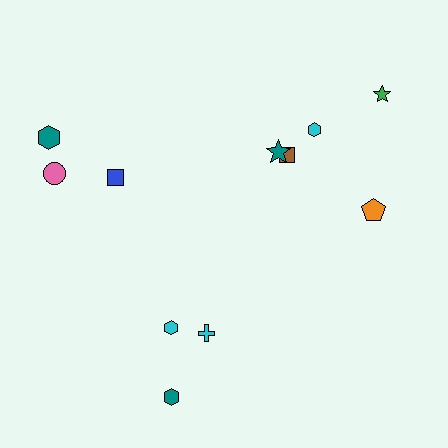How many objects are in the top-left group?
There are 3 objects.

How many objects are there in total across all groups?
There are 11 objects.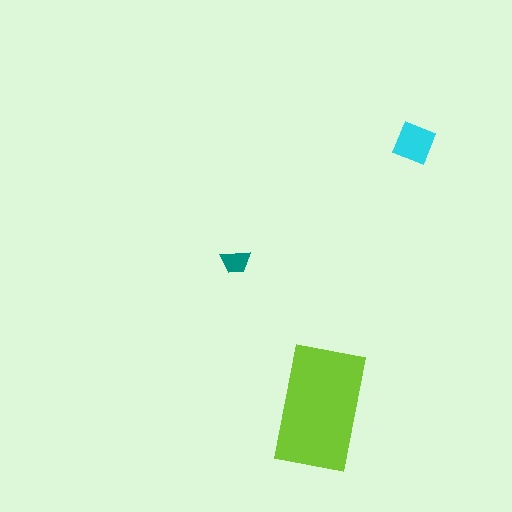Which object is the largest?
The lime rectangle.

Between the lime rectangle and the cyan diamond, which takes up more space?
The lime rectangle.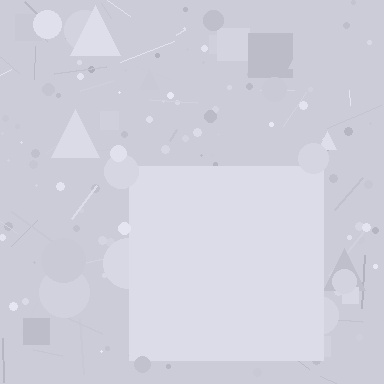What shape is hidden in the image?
A square is hidden in the image.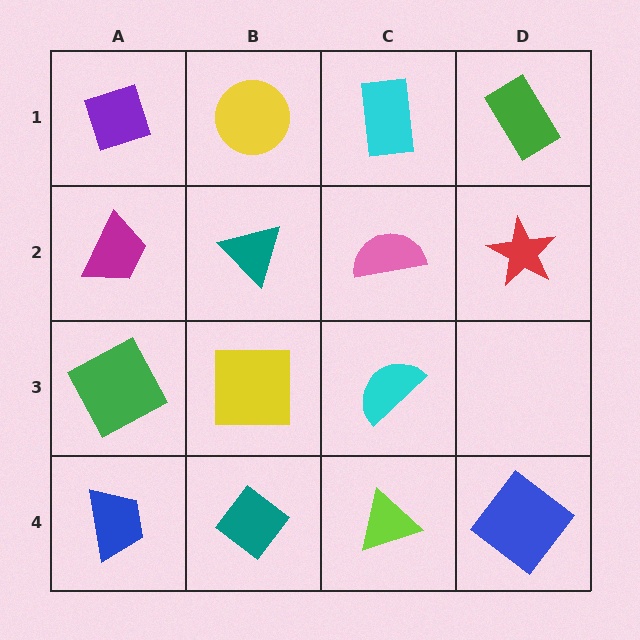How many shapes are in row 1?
4 shapes.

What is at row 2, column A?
A magenta trapezoid.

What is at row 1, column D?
A green rectangle.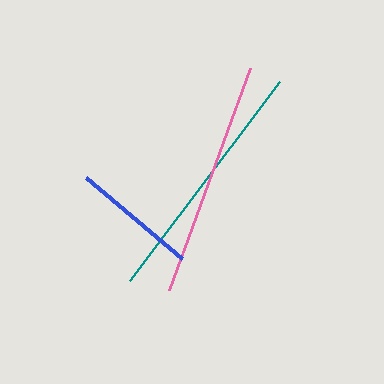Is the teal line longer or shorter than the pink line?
The teal line is longer than the pink line.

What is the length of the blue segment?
The blue segment is approximately 125 pixels long.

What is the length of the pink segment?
The pink segment is approximately 236 pixels long.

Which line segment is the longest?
The teal line is the longest at approximately 249 pixels.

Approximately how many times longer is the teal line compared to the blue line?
The teal line is approximately 2.0 times the length of the blue line.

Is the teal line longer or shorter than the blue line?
The teal line is longer than the blue line.